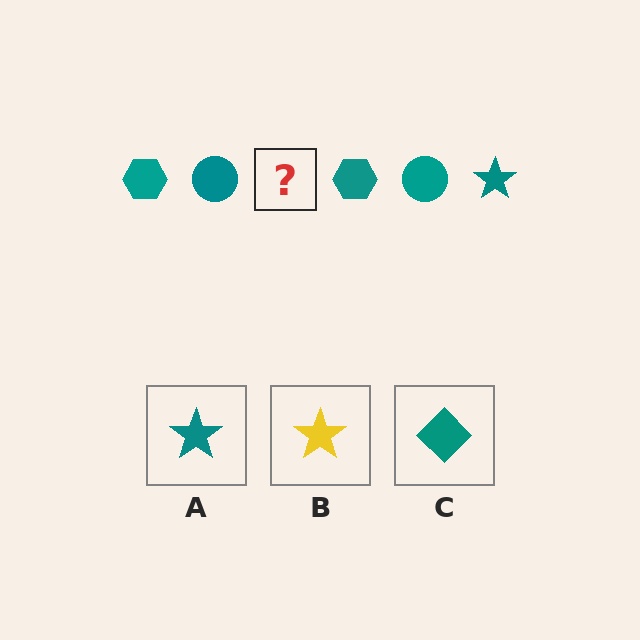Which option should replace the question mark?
Option A.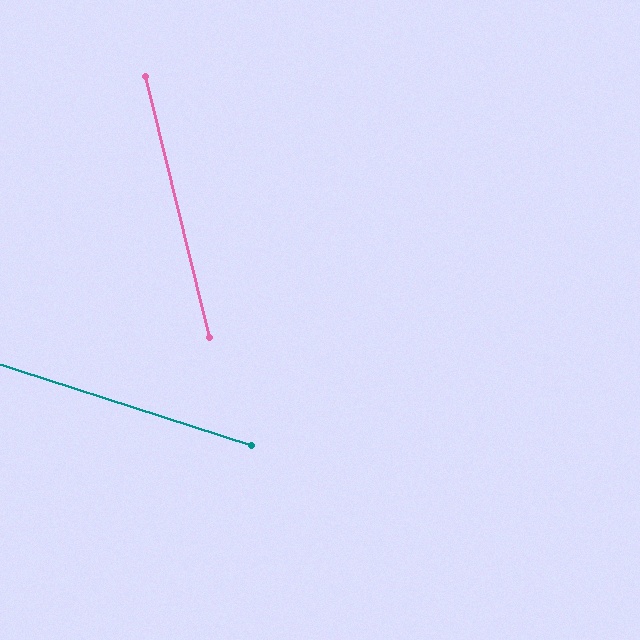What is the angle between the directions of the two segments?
Approximately 58 degrees.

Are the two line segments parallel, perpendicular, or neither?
Neither parallel nor perpendicular — they differ by about 58°.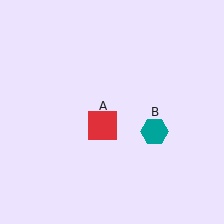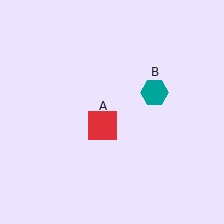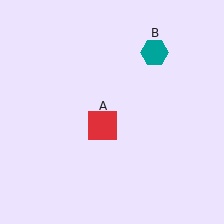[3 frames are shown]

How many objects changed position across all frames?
1 object changed position: teal hexagon (object B).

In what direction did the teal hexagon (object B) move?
The teal hexagon (object B) moved up.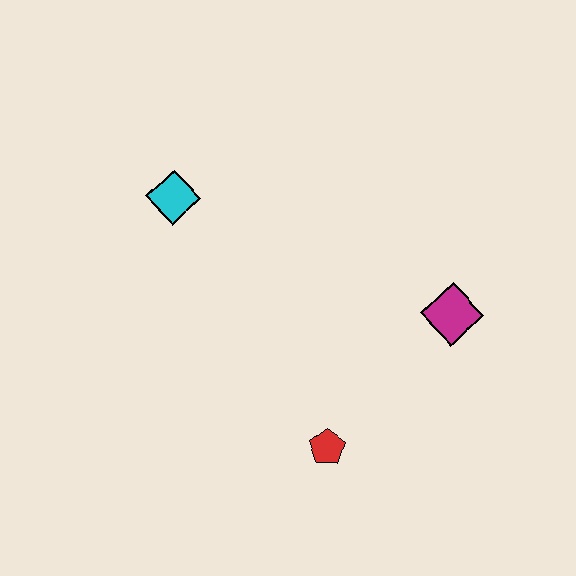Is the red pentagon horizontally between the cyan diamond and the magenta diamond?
Yes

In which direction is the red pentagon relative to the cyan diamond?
The red pentagon is below the cyan diamond.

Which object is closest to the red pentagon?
The magenta diamond is closest to the red pentagon.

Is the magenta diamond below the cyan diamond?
Yes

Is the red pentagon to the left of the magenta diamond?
Yes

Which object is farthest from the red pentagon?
The cyan diamond is farthest from the red pentagon.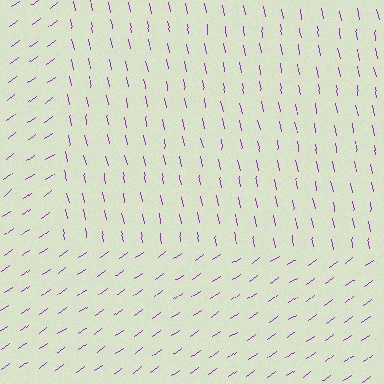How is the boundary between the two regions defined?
The boundary is defined purely by a change in line orientation (approximately 66 degrees difference). All lines are the same color and thickness.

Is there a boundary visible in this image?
Yes, there is a texture boundary formed by a change in line orientation.